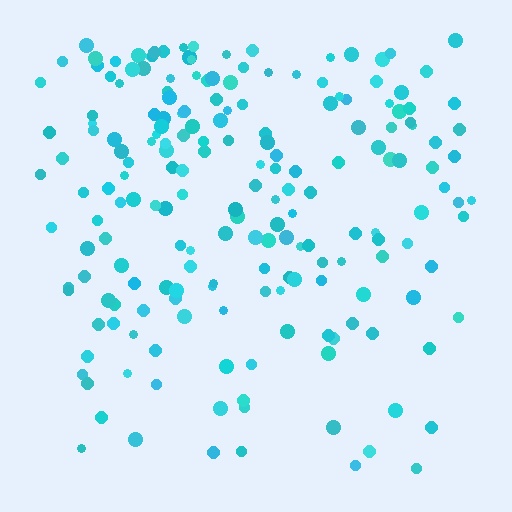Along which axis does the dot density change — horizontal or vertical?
Vertical.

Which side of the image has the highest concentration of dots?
The top.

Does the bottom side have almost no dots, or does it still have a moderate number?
Still a moderate number, just noticeably fewer than the top.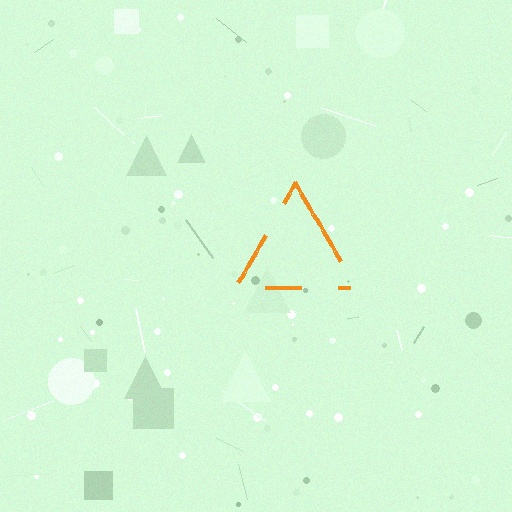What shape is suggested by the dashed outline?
The dashed outline suggests a triangle.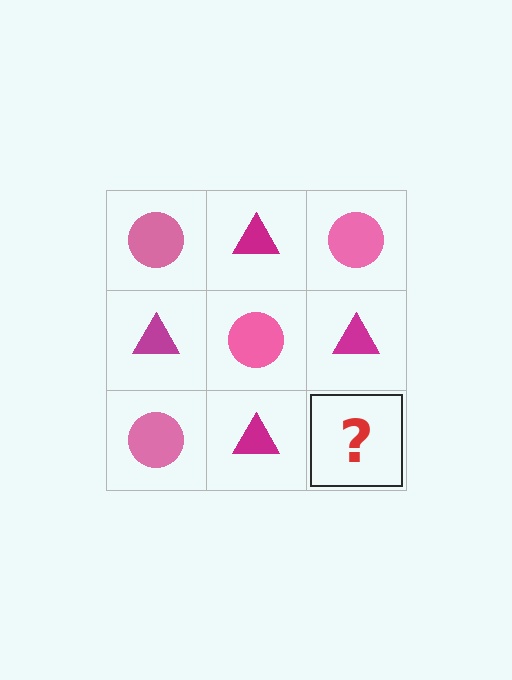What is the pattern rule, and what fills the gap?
The rule is that it alternates pink circle and magenta triangle in a checkerboard pattern. The gap should be filled with a pink circle.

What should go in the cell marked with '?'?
The missing cell should contain a pink circle.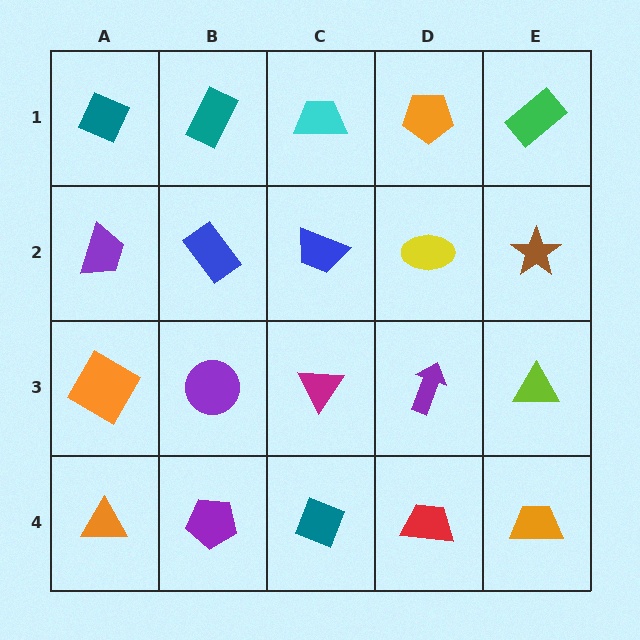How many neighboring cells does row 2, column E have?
3.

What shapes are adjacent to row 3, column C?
A blue trapezoid (row 2, column C), a teal diamond (row 4, column C), a purple circle (row 3, column B), a purple arrow (row 3, column D).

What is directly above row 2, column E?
A green rectangle.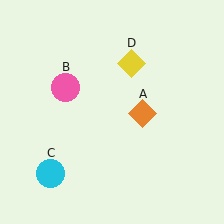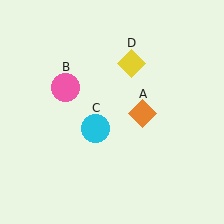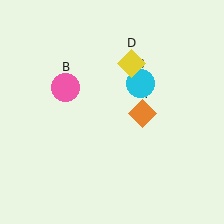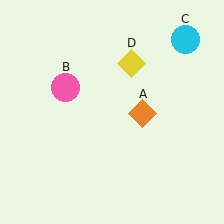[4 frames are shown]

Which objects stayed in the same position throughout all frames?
Orange diamond (object A) and pink circle (object B) and yellow diamond (object D) remained stationary.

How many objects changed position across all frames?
1 object changed position: cyan circle (object C).